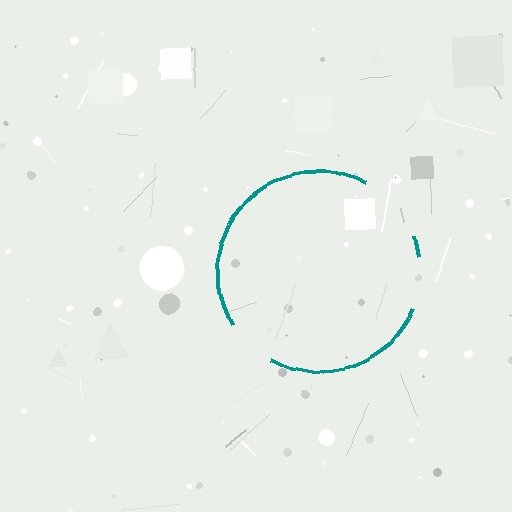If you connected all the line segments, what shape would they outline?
They would outline a circle.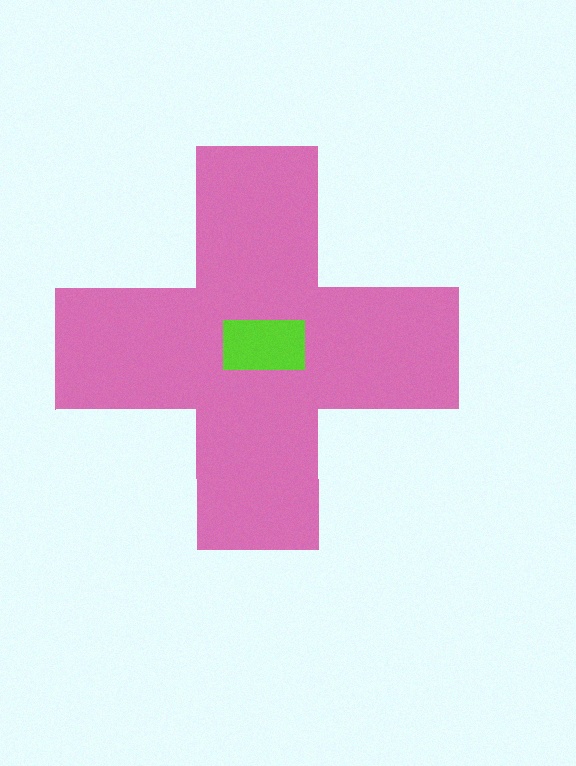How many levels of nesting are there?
2.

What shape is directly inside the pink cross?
The lime rectangle.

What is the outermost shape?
The pink cross.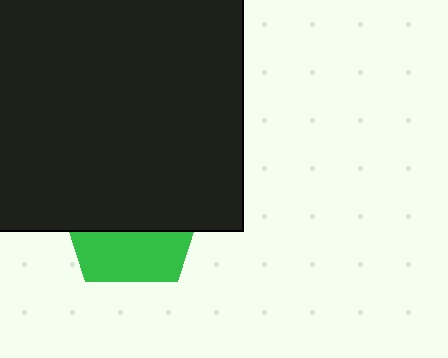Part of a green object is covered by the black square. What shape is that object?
It is a pentagon.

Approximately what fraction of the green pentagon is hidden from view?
Roughly 63% of the green pentagon is hidden behind the black square.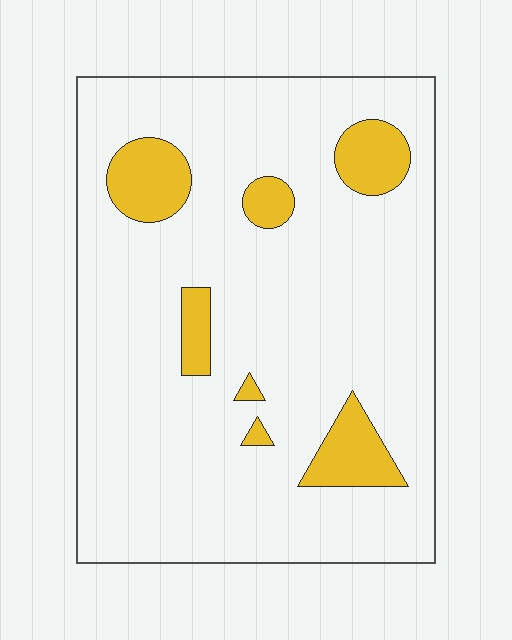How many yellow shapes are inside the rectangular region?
7.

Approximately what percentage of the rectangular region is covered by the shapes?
Approximately 10%.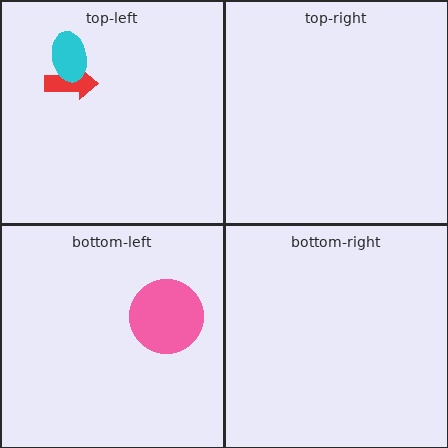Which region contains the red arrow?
The top-left region.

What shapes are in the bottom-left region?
The pink circle.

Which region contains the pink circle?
The bottom-left region.